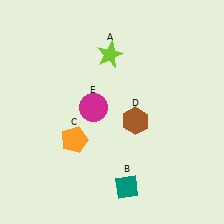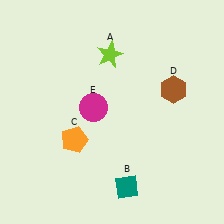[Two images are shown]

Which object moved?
The brown hexagon (D) moved right.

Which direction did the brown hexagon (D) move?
The brown hexagon (D) moved right.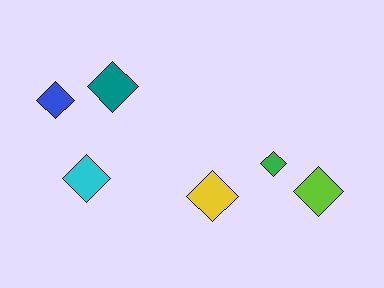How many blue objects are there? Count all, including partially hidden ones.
There is 1 blue object.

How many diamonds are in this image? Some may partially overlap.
There are 6 diamonds.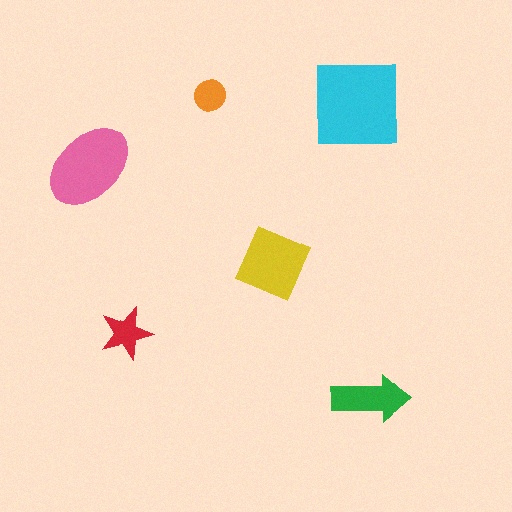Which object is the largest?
The cyan square.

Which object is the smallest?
The orange circle.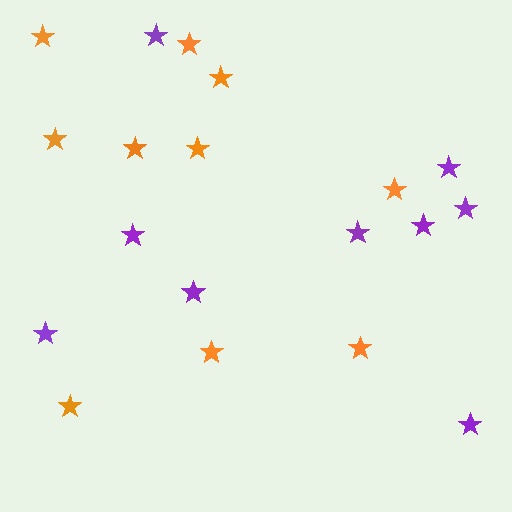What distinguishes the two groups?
There are 2 groups: one group of purple stars (9) and one group of orange stars (10).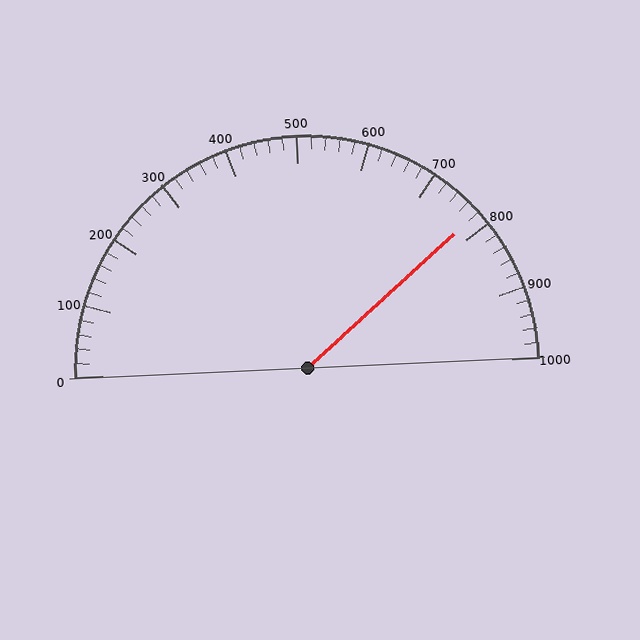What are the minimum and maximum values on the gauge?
The gauge ranges from 0 to 1000.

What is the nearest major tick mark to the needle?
The nearest major tick mark is 800.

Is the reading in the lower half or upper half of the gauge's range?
The reading is in the upper half of the range (0 to 1000).